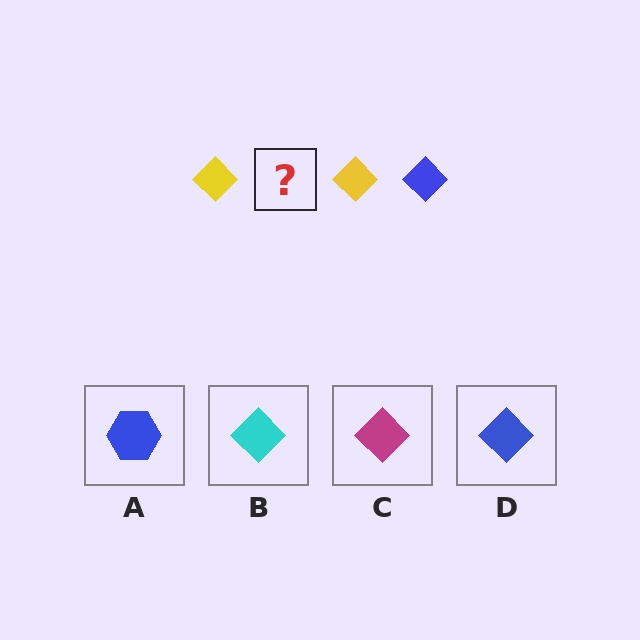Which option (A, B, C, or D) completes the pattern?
D.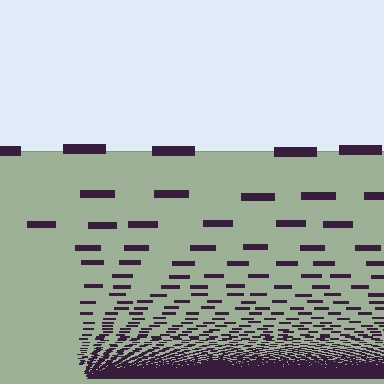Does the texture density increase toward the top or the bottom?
Density increases toward the bottom.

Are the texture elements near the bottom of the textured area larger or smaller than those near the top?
Smaller. The gradient is inverted — elements near the bottom are smaller and denser.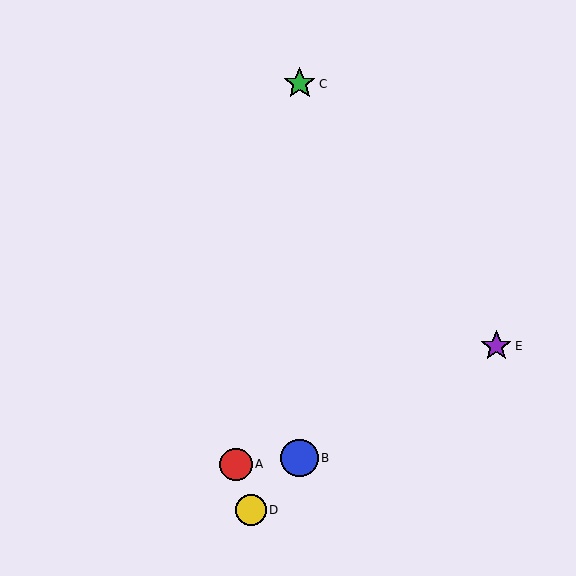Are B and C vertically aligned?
Yes, both are at x≈300.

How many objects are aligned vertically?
2 objects (B, C) are aligned vertically.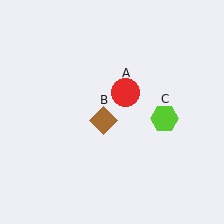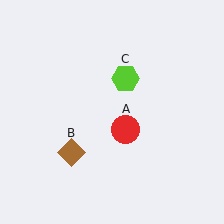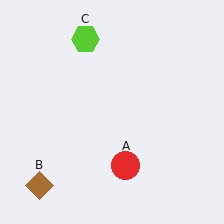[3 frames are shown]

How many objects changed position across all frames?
3 objects changed position: red circle (object A), brown diamond (object B), lime hexagon (object C).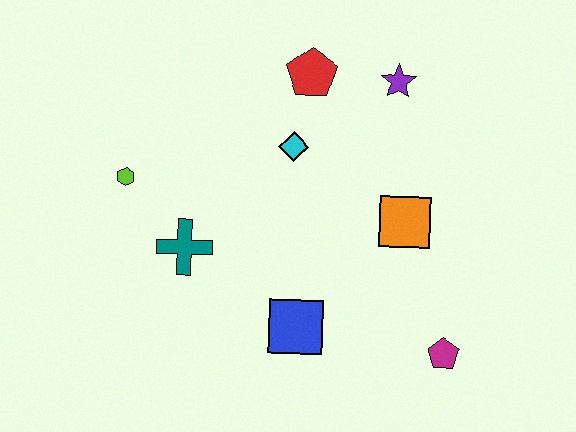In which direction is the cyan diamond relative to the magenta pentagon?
The cyan diamond is above the magenta pentagon.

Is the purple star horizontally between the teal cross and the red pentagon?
No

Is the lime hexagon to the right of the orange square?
No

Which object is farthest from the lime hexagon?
The magenta pentagon is farthest from the lime hexagon.